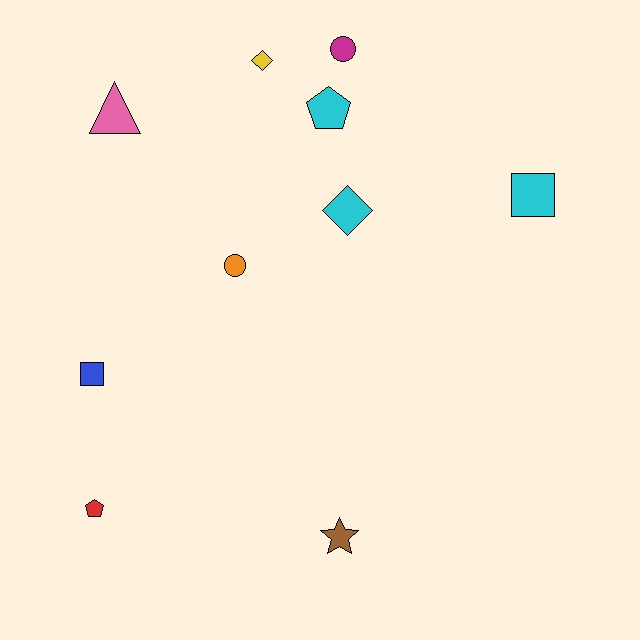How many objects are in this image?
There are 10 objects.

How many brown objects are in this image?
There is 1 brown object.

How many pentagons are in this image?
There are 2 pentagons.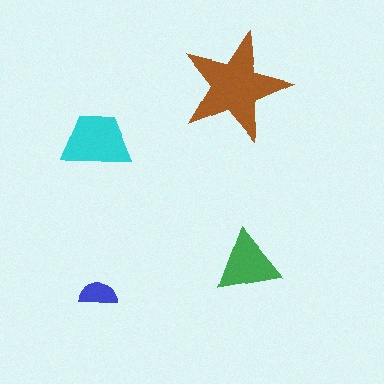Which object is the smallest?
The blue semicircle.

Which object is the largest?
The brown star.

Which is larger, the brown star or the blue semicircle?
The brown star.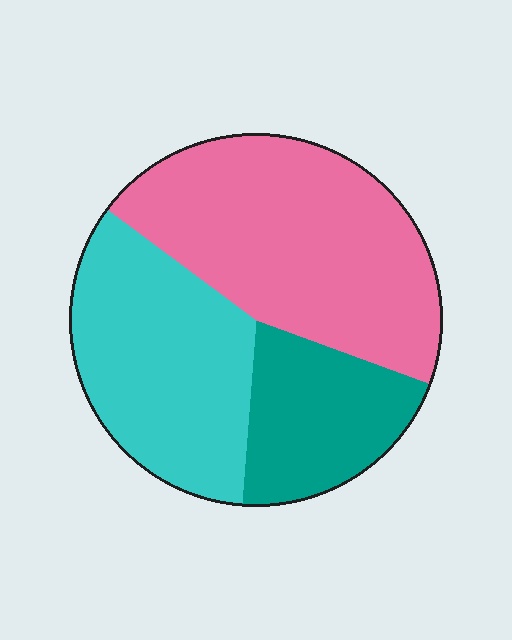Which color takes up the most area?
Pink, at roughly 45%.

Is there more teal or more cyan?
Cyan.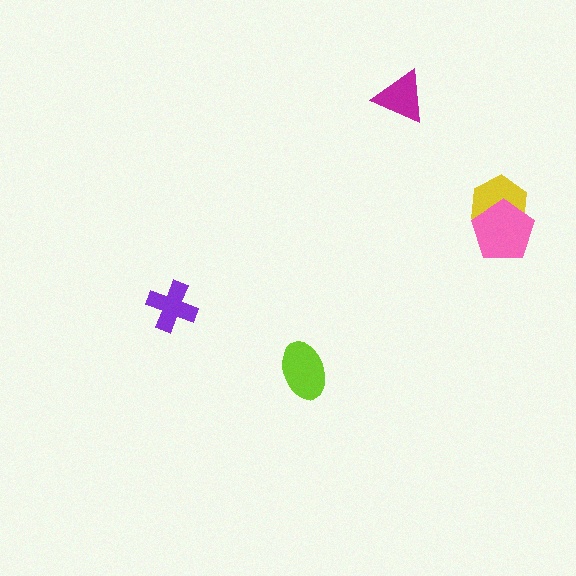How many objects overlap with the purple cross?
0 objects overlap with the purple cross.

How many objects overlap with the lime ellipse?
0 objects overlap with the lime ellipse.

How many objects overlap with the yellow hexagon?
1 object overlaps with the yellow hexagon.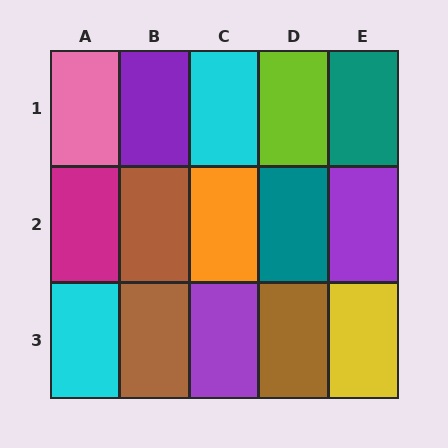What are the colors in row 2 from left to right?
Magenta, brown, orange, teal, purple.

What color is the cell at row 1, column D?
Lime.